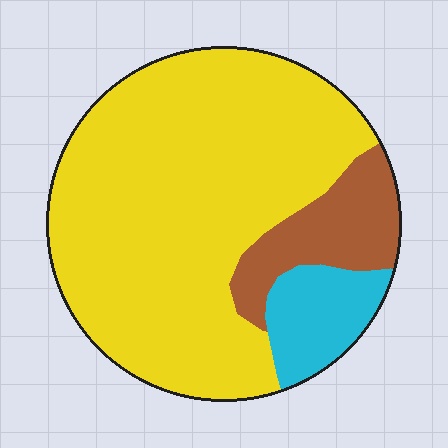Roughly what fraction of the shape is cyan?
Cyan covers roughly 10% of the shape.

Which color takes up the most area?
Yellow, at roughly 75%.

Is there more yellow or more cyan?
Yellow.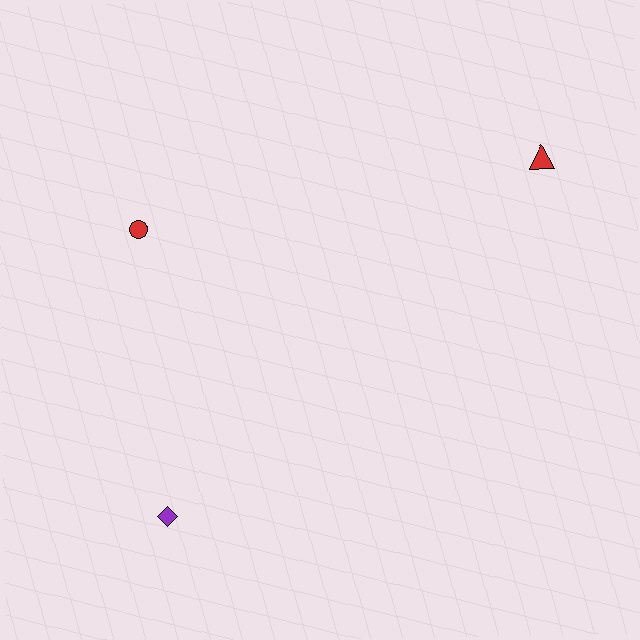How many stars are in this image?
There are no stars.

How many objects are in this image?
There are 3 objects.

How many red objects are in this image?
There are 2 red objects.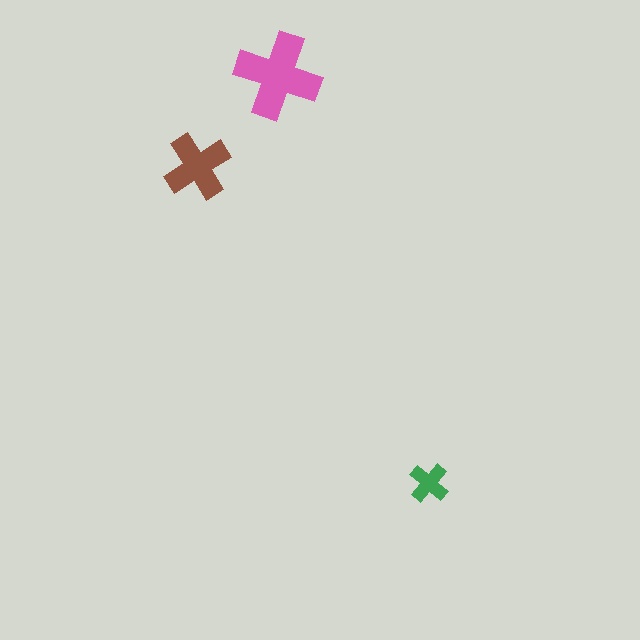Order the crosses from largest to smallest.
the pink one, the brown one, the green one.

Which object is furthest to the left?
The brown cross is leftmost.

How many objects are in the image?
There are 3 objects in the image.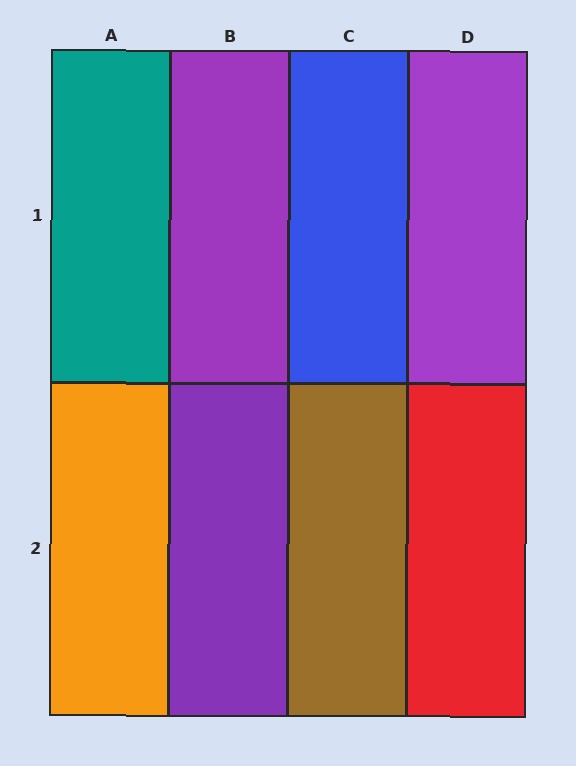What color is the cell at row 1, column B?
Purple.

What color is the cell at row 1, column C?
Blue.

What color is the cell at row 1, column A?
Teal.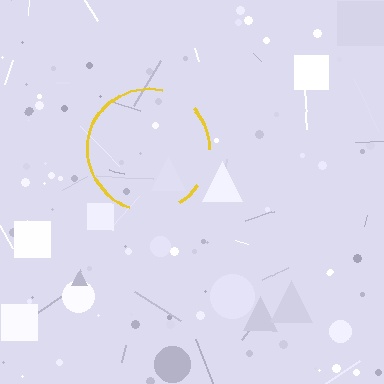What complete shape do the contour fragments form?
The contour fragments form a circle.